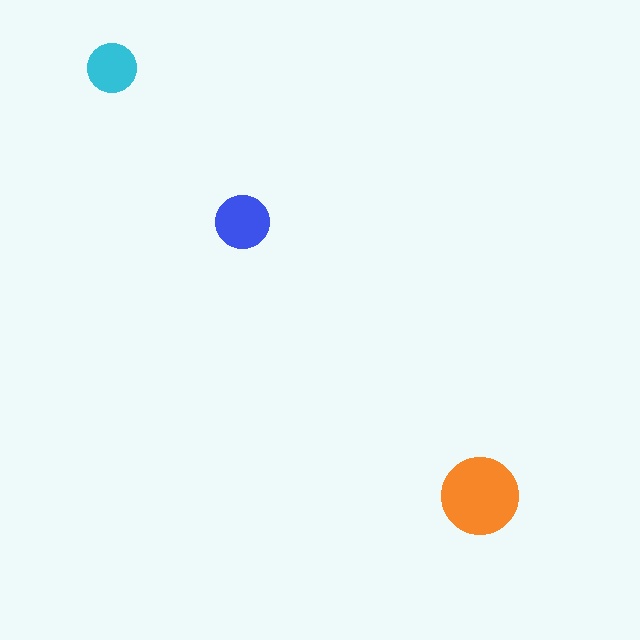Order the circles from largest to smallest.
the orange one, the blue one, the cyan one.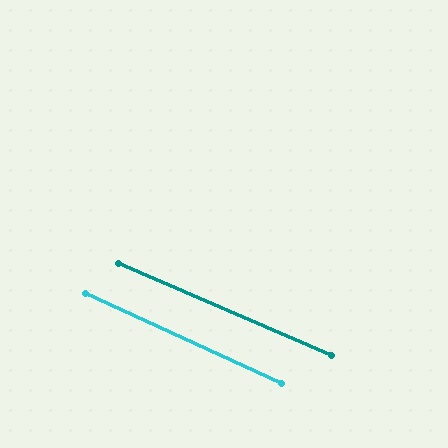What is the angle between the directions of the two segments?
Approximately 1 degree.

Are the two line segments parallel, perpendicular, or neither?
Parallel — their directions differ by only 1.2°.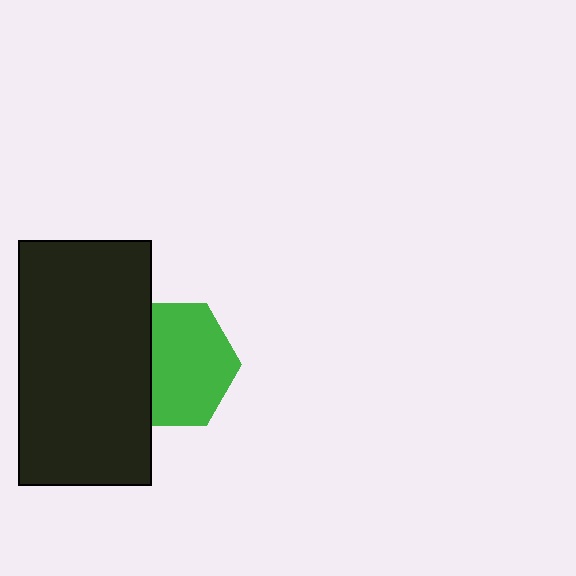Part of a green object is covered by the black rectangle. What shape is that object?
It is a hexagon.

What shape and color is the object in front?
The object in front is a black rectangle.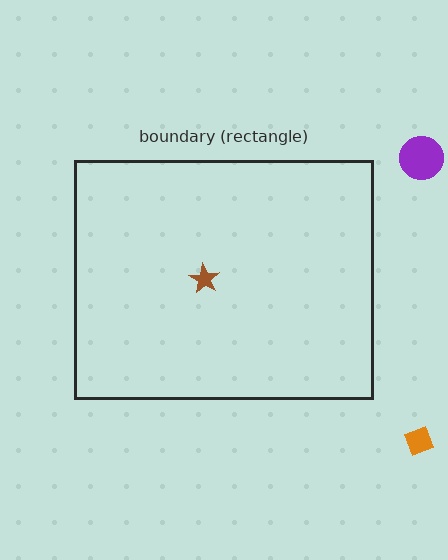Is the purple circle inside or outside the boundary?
Outside.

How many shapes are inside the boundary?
1 inside, 2 outside.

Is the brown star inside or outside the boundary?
Inside.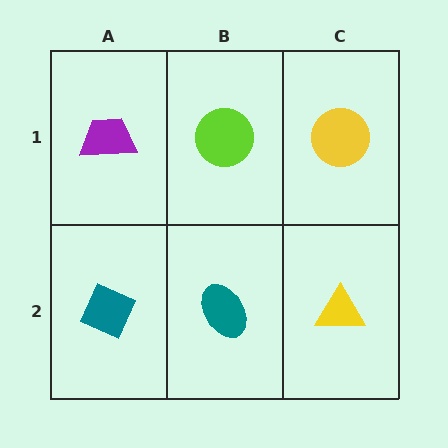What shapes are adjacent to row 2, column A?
A purple trapezoid (row 1, column A), a teal ellipse (row 2, column B).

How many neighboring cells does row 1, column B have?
3.